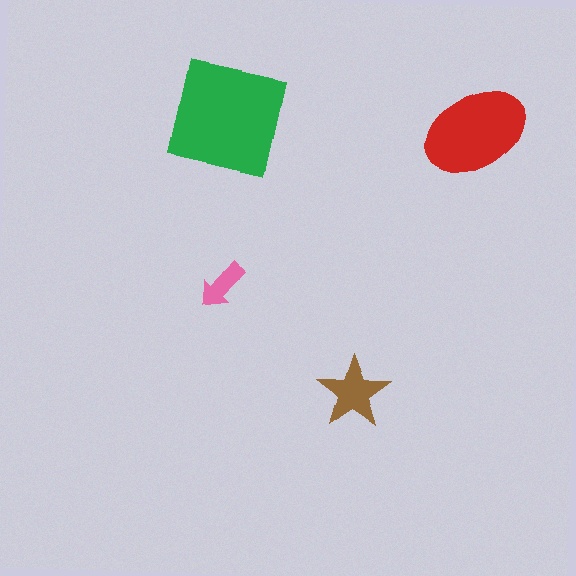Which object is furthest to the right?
The red ellipse is rightmost.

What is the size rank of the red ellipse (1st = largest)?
2nd.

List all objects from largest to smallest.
The green square, the red ellipse, the brown star, the pink arrow.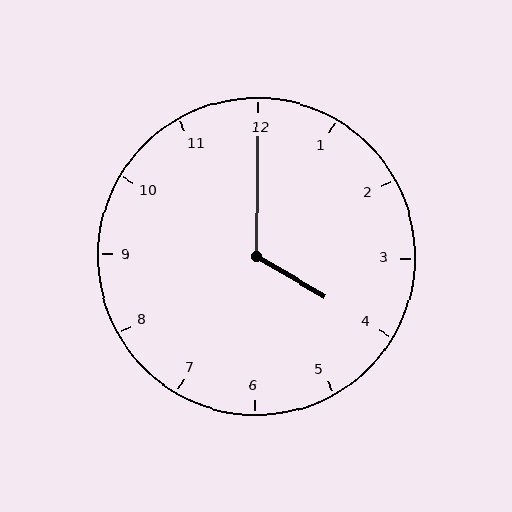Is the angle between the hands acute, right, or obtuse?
It is obtuse.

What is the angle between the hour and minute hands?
Approximately 120 degrees.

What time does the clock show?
4:00.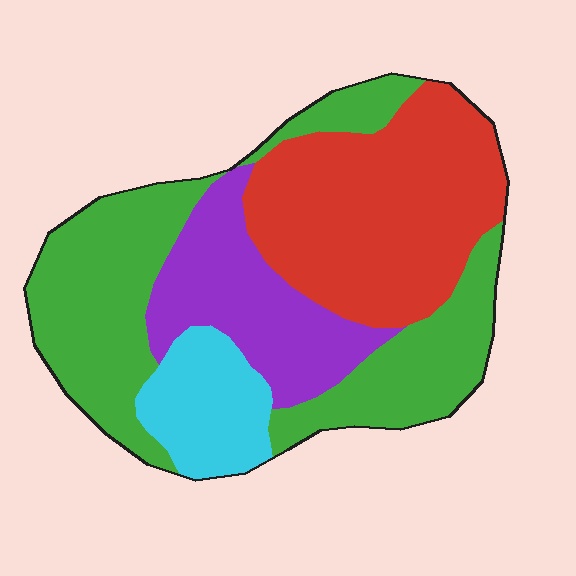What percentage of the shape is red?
Red takes up about one third (1/3) of the shape.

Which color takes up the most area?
Green, at roughly 40%.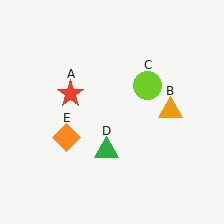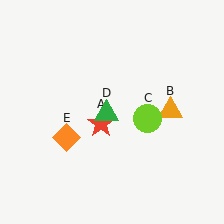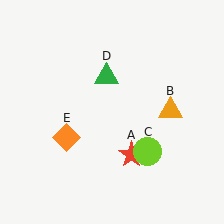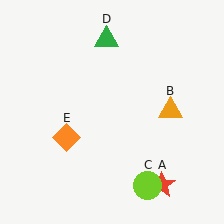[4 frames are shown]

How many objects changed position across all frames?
3 objects changed position: red star (object A), lime circle (object C), green triangle (object D).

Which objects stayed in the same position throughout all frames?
Orange triangle (object B) and orange diamond (object E) remained stationary.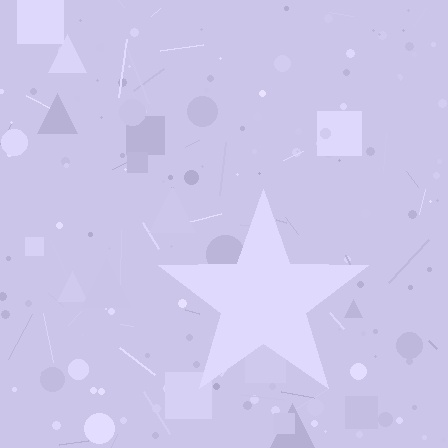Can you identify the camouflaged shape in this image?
The camouflaged shape is a star.